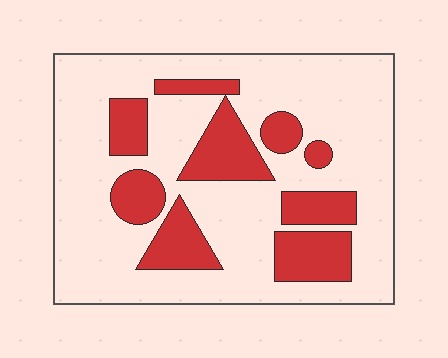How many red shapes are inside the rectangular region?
9.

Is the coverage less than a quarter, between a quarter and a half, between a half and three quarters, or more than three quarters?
Between a quarter and a half.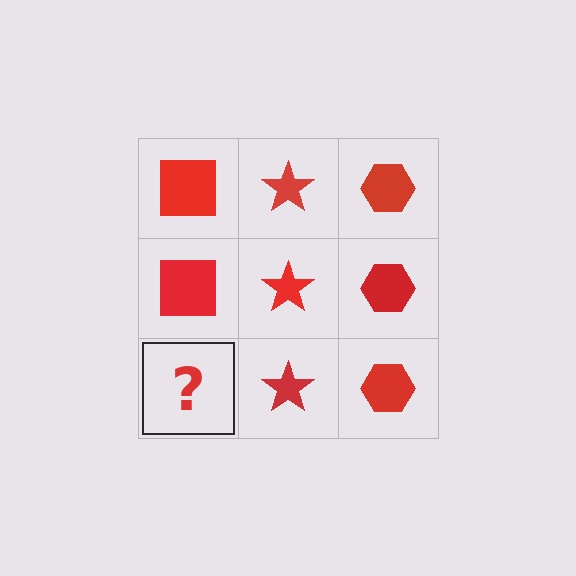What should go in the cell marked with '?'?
The missing cell should contain a red square.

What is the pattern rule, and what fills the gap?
The rule is that each column has a consistent shape. The gap should be filled with a red square.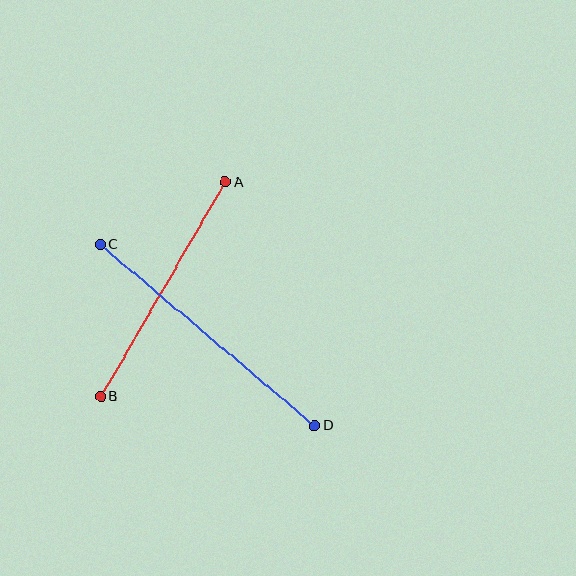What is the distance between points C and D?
The distance is approximately 281 pixels.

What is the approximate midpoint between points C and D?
The midpoint is at approximately (207, 335) pixels.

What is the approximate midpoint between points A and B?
The midpoint is at approximately (163, 289) pixels.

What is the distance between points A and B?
The distance is approximately 248 pixels.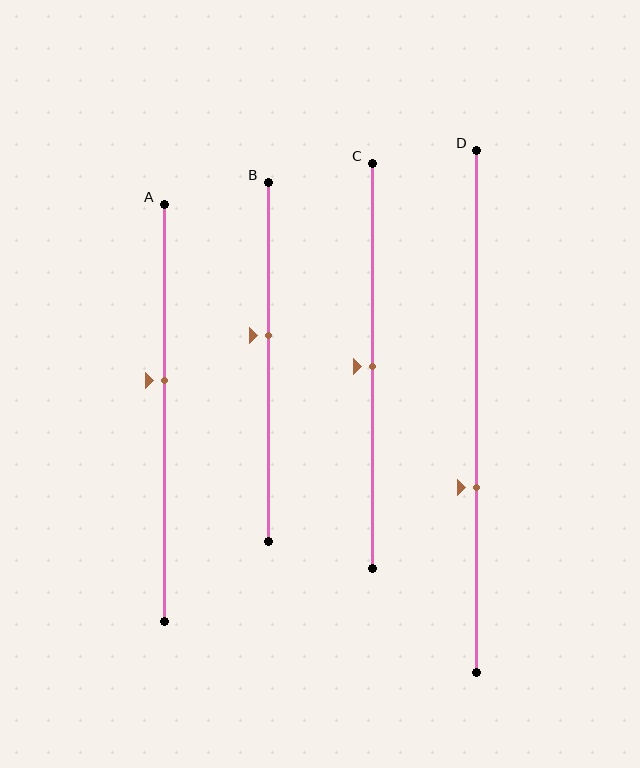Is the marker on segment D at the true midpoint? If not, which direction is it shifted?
No, the marker on segment D is shifted downward by about 15% of the segment length.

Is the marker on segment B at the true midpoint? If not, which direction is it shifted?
No, the marker on segment B is shifted upward by about 7% of the segment length.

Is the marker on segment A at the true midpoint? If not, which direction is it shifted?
No, the marker on segment A is shifted upward by about 8% of the segment length.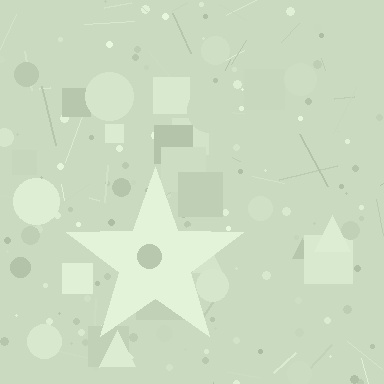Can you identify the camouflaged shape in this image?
The camouflaged shape is a star.